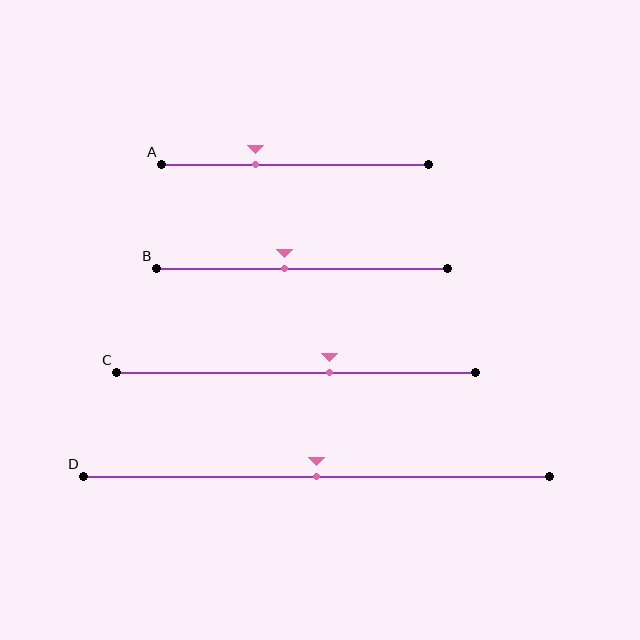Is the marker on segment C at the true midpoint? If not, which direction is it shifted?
No, the marker on segment C is shifted to the right by about 9% of the segment length.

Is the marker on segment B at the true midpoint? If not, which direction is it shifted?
No, the marker on segment B is shifted to the left by about 6% of the segment length.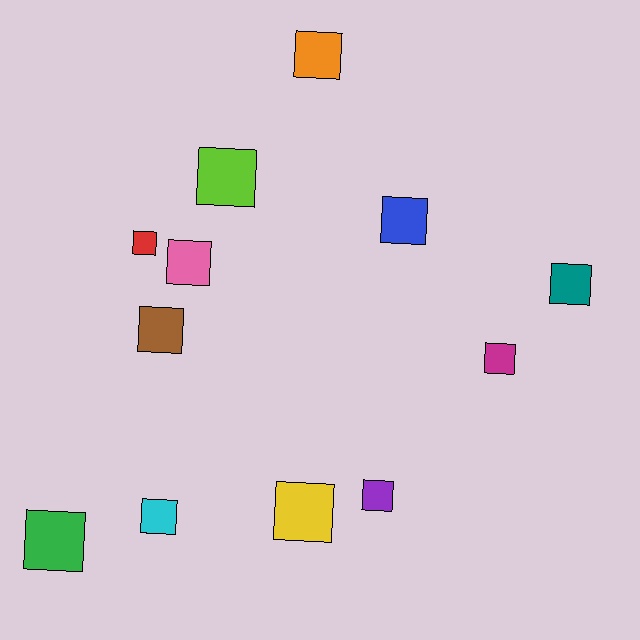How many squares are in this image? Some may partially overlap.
There are 12 squares.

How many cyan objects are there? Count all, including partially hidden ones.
There is 1 cyan object.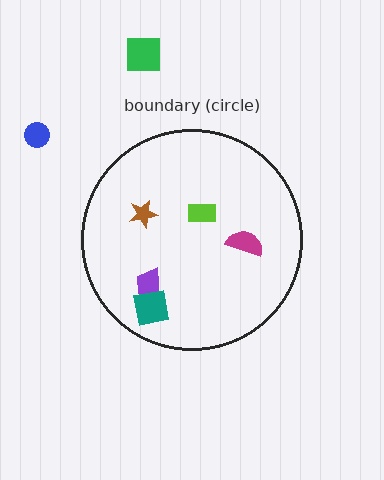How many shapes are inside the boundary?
5 inside, 2 outside.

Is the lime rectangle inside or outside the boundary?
Inside.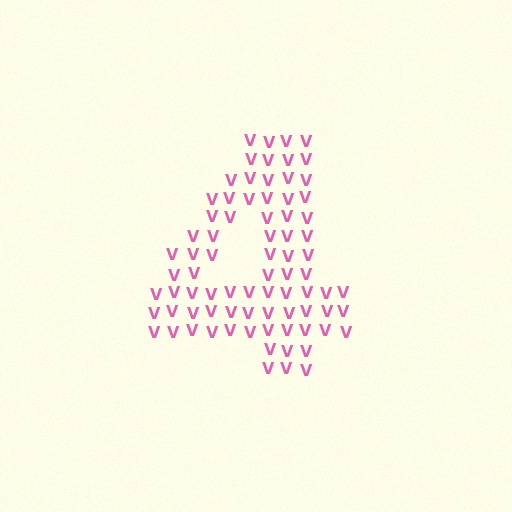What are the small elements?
The small elements are letter V's.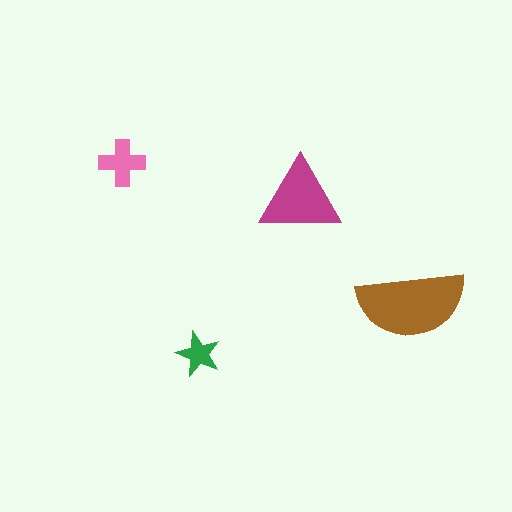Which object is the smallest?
The green star.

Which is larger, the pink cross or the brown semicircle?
The brown semicircle.